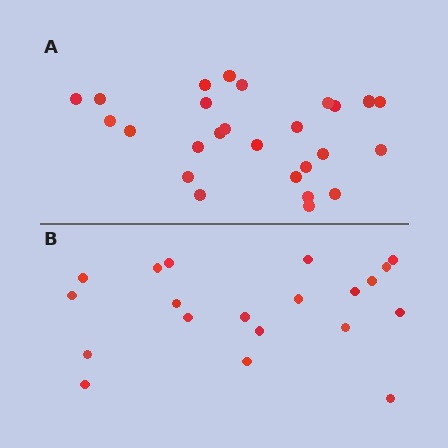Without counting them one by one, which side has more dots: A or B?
Region A (the top region) has more dots.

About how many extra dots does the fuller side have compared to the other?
Region A has about 6 more dots than region B.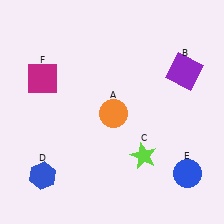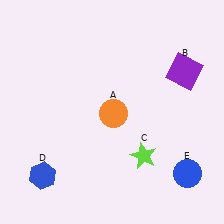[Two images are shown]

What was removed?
The magenta square (F) was removed in Image 2.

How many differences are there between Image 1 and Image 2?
There is 1 difference between the two images.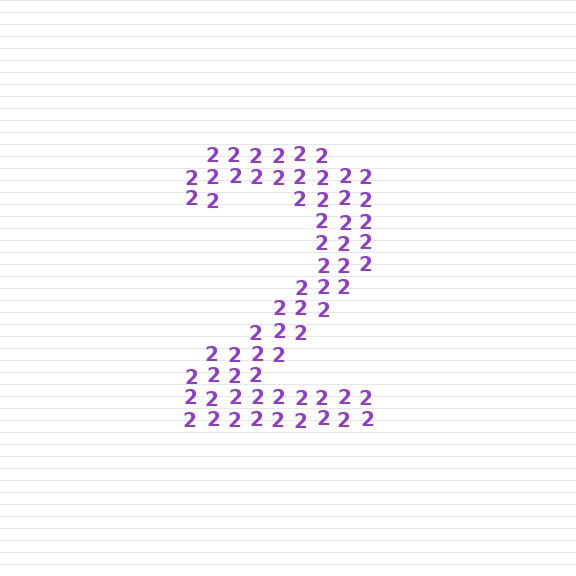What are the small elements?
The small elements are digit 2's.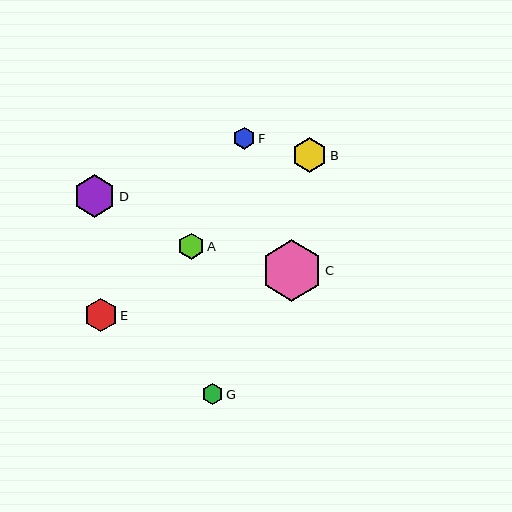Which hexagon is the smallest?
Hexagon G is the smallest with a size of approximately 21 pixels.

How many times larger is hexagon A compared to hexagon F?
Hexagon A is approximately 1.2 times the size of hexagon F.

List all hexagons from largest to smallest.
From largest to smallest: C, D, B, E, A, F, G.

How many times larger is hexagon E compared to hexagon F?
Hexagon E is approximately 1.5 times the size of hexagon F.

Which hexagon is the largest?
Hexagon C is the largest with a size of approximately 61 pixels.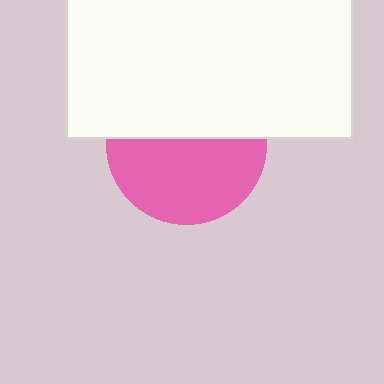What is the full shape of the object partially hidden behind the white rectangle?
The partially hidden object is a pink circle.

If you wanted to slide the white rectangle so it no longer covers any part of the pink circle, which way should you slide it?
Slide it up — that is the most direct way to separate the two shapes.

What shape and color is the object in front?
The object in front is a white rectangle.